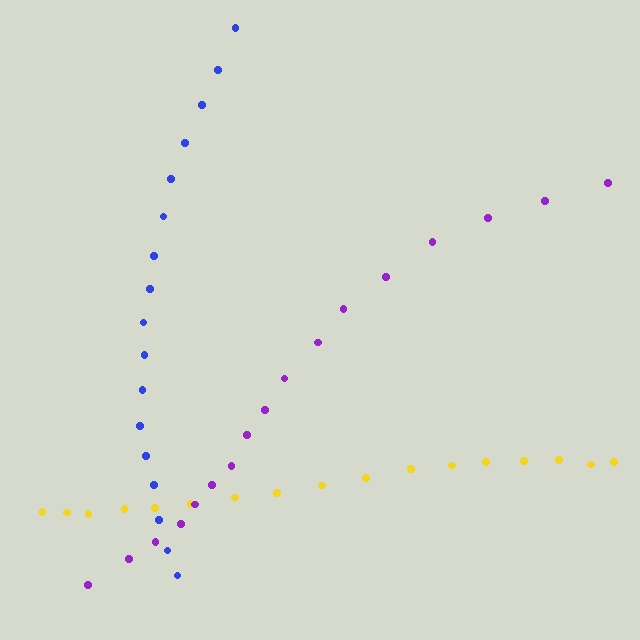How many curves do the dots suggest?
There are 3 distinct paths.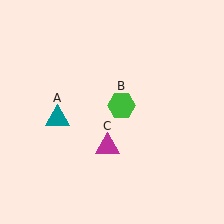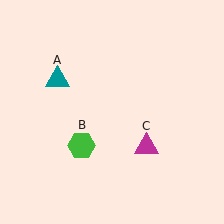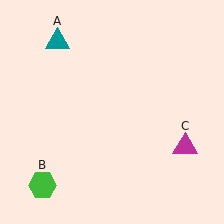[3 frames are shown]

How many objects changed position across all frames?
3 objects changed position: teal triangle (object A), green hexagon (object B), magenta triangle (object C).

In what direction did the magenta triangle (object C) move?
The magenta triangle (object C) moved right.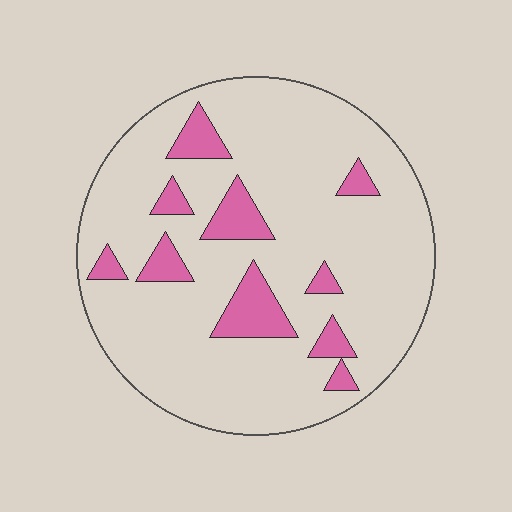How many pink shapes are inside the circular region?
10.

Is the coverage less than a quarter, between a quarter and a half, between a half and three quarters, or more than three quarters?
Less than a quarter.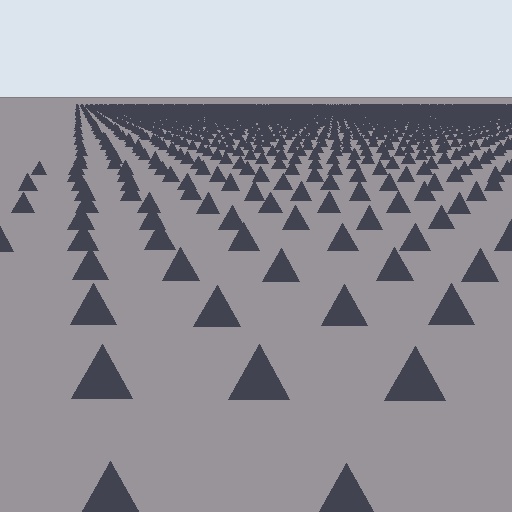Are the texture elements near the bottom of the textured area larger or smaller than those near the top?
Larger. Near the bottom, elements are closer to the viewer and appear at a bigger on-screen size.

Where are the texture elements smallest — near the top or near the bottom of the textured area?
Near the top.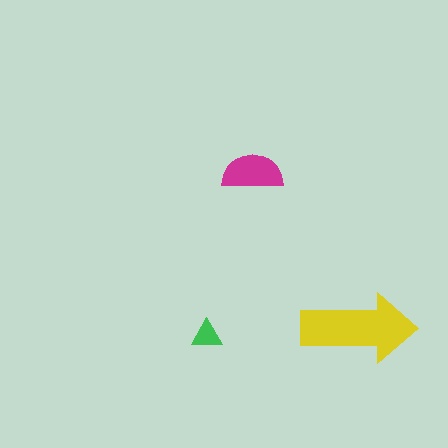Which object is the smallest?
The green triangle.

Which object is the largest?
The yellow arrow.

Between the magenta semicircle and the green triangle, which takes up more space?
The magenta semicircle.